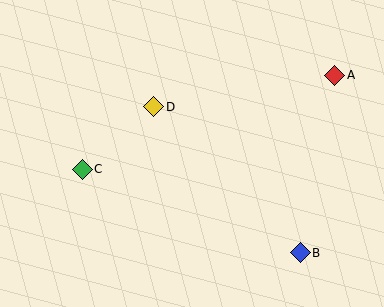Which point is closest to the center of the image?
Point D at (154, 107) is closest to the center.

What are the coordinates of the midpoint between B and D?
The midpoint between B and D is at (227, 180).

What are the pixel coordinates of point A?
Point A is at (335, 75).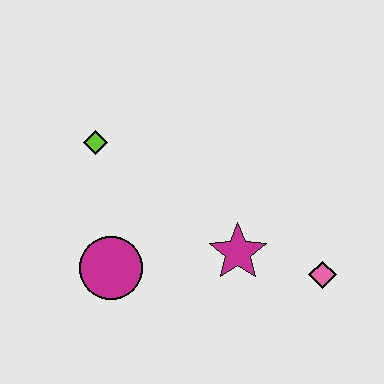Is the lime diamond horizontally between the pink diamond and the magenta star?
No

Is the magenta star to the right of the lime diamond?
Yes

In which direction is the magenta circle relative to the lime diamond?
The magenta circle is below the lime diamond.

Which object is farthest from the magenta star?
The lime diamond is farthest from the magenta star.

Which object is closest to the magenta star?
The pink diamond is closest to the magenta star.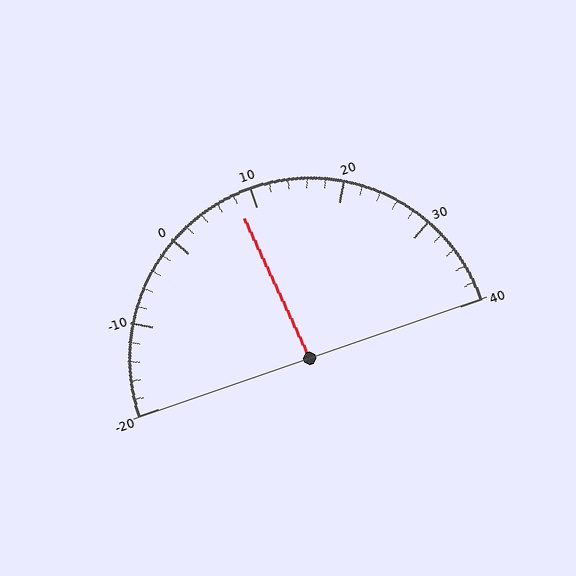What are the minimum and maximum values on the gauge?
The gauge ranges from -20 to 40.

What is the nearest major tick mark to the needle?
The nearest major tick mark is 10.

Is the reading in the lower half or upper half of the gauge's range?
The reading is in the lower half of the range (-20 to 40).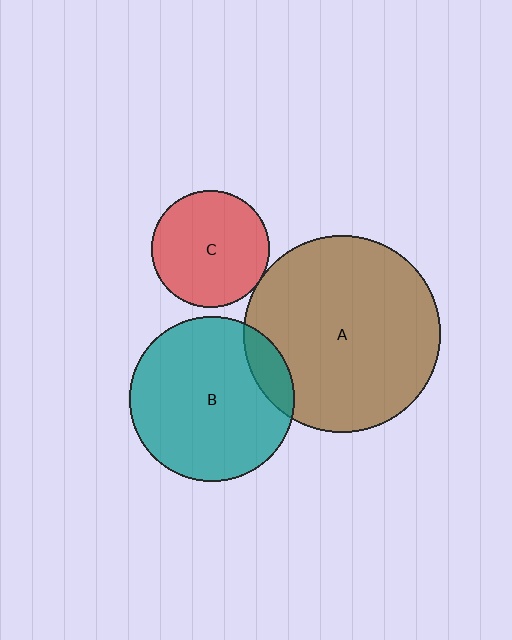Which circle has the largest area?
Circle A (brown).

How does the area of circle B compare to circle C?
Approximately 2.0 times.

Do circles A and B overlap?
Yes.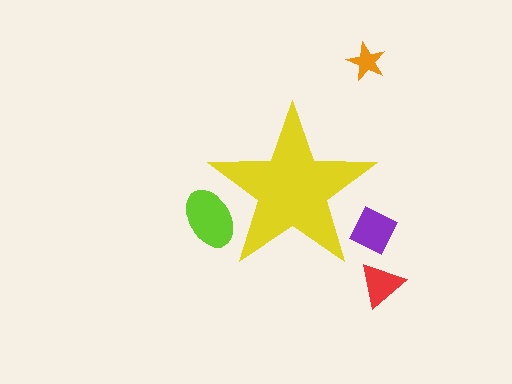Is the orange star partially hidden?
No, the orange star is fully visible.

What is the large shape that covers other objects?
A yellow star.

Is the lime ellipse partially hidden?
Yes, the lime ellipse is partially hidden behind the yellow star.